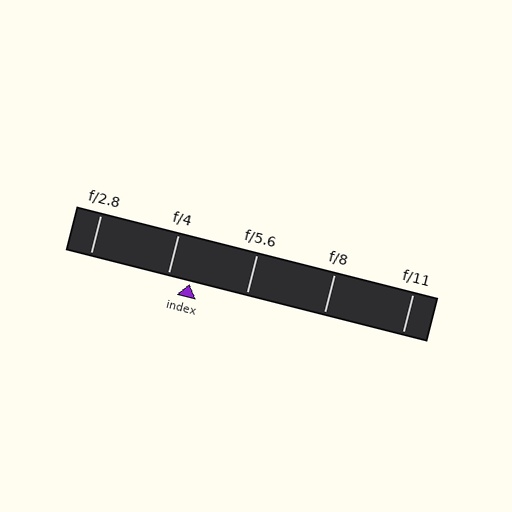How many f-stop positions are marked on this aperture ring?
There are 5 f-stop positions marked.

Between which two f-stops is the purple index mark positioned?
The index mark is between f/4 and f/5.6.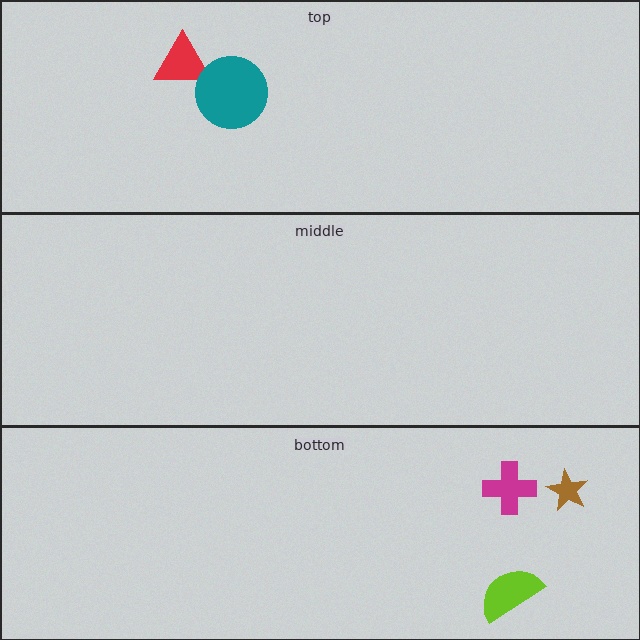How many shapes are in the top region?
2.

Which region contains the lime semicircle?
The bottom region.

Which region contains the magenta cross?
The bottom region.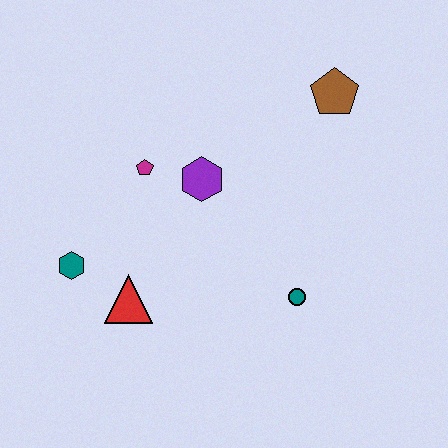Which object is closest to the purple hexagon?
The magenta pentagon is closest to the purple hexagon.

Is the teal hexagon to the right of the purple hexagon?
No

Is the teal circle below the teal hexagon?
Yes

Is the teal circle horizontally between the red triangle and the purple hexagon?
No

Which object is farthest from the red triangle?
The brown pentagon is farthest from the red triangle.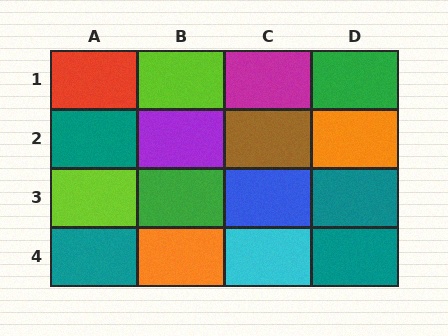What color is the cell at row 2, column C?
Brown.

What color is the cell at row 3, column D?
Teal.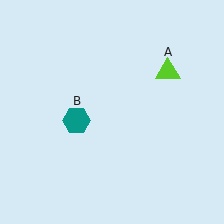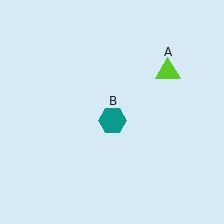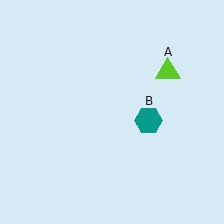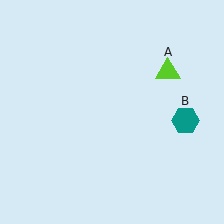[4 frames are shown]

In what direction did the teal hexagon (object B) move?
The teal hexagon (object B) moved right.